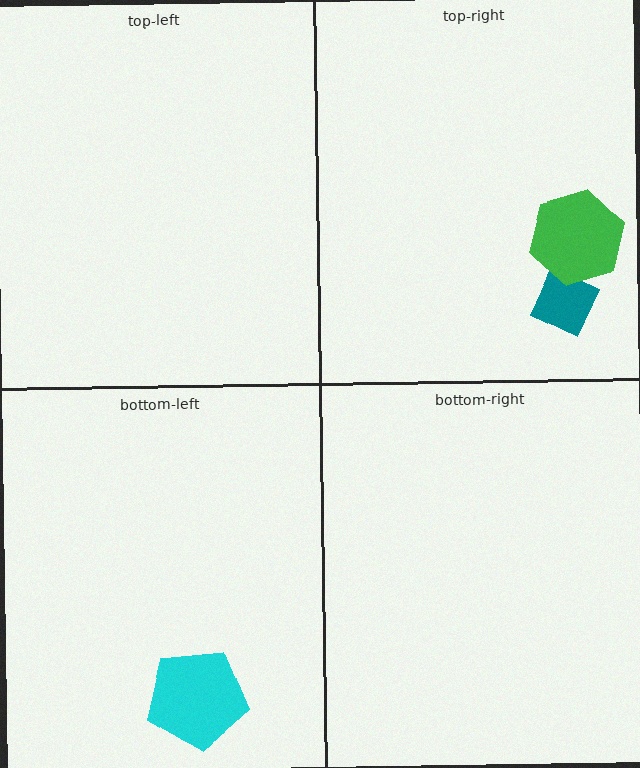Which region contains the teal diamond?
The top-right region.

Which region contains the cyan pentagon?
The bottom-left region.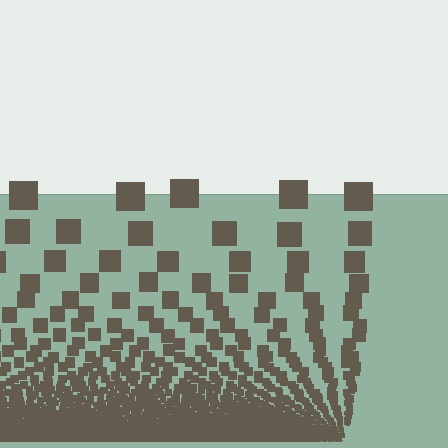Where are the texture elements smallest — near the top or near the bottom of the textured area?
Near the bottom.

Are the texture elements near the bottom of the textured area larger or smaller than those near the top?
Smaller. The gradient is inverted — elements near the bottom are smaller and denser.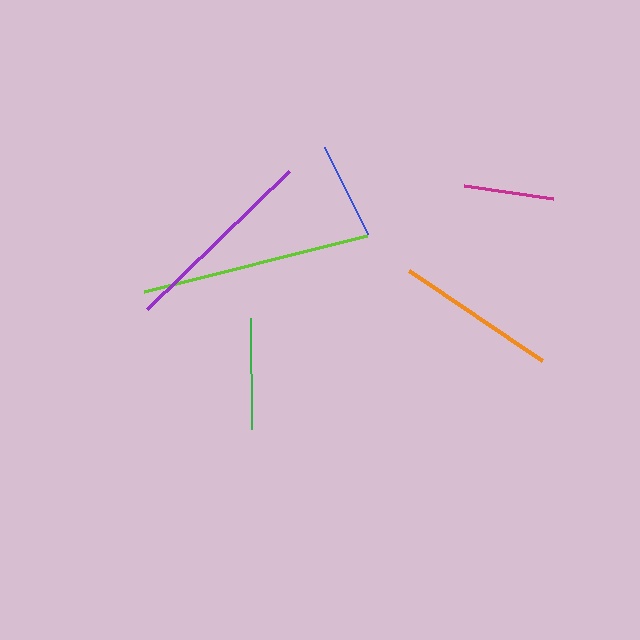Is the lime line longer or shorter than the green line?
The lime line is longer than the green line.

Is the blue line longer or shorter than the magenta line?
The blue line is longer than the magenta line.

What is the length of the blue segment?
The blue segment is approximately 97 pixels long.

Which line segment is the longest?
The lime line is the longest at approximately 229 pixels.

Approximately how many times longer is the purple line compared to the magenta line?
The purple line is approximately 2.2 times the length of the magenta line.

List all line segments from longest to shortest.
From longest to shortest: lime, purple, orange, green, blue, magenta.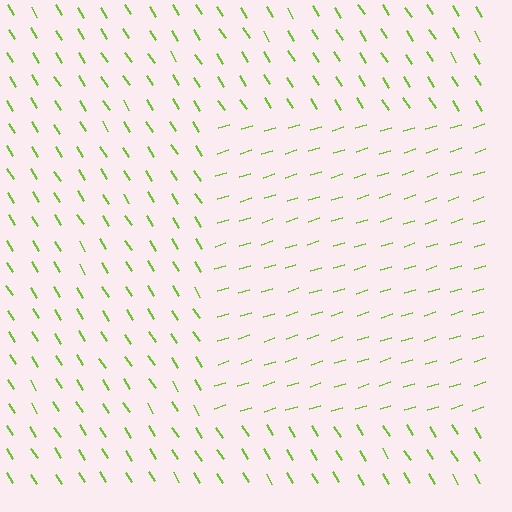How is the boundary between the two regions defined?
The boundary is defined purely by a change in line orientation (approximately 75 degrees difference). All lines are the same color and thickness.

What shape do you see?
I see a rectangle.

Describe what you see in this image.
The image is filled with small lime line segments. A rectangle region in the image has lines oriented differently from the surrounding lines, creating a visible texture boundary.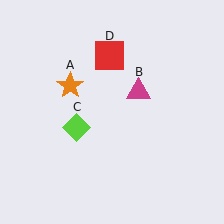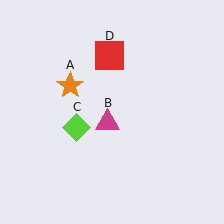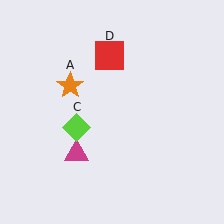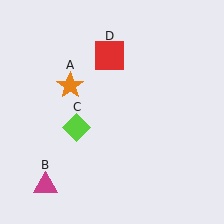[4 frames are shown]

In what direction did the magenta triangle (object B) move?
The magenta triangle (object B) moved down and to the left.